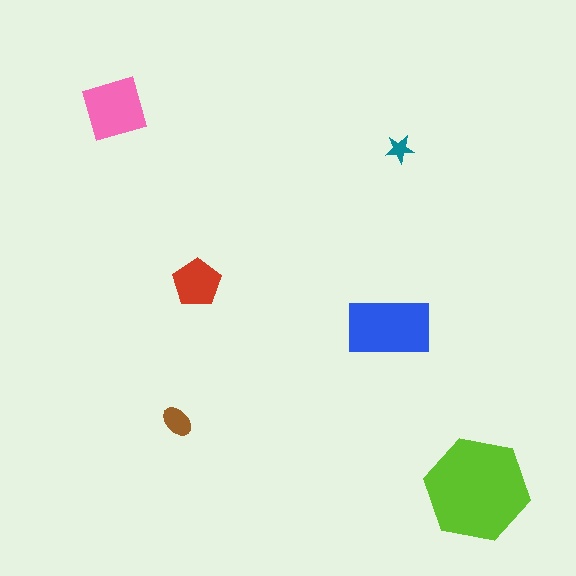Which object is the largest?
The lime hexagon.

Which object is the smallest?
The teal star.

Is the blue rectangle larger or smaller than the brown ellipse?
Larger.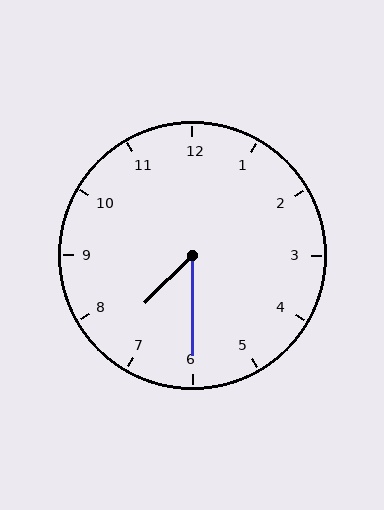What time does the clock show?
7:30.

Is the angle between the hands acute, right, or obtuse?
It is acute.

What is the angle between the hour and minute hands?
Approximately 45 degrees.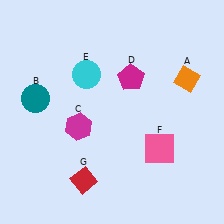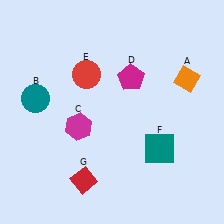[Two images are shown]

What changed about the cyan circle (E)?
In Image 1, E is cyan. In Image 2, it changed to red.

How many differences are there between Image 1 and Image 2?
There are 2 differences between the two images.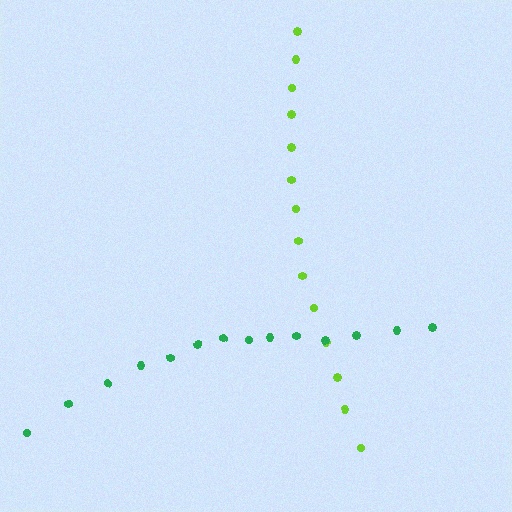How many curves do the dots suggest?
There are 2 distinct paths.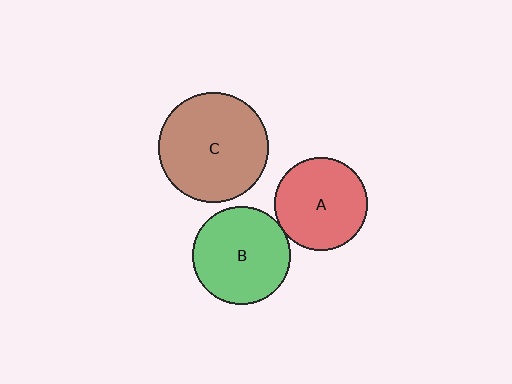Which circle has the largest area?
Circle C (brown).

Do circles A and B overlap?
Yes.